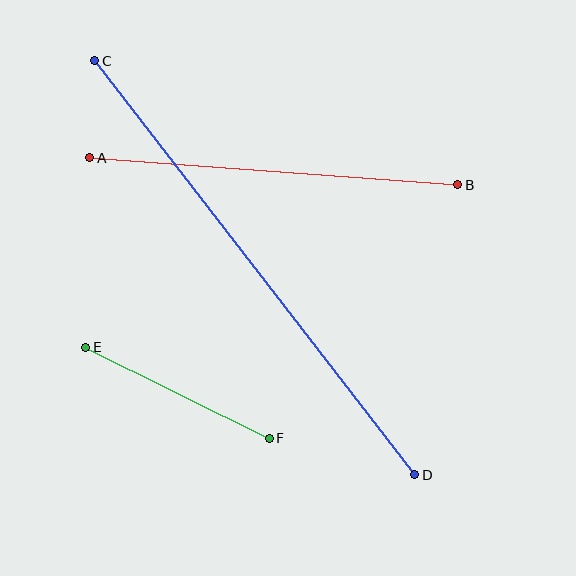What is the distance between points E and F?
The distance is approximately 205 pixels.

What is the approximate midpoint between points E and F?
The midpoint is at approximately (177, 393) pixels.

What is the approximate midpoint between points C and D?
The midpoint is at approximately (255, 268) pixels.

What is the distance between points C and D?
The distance is approximately 523 pixels.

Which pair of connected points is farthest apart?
Points C and D are farthest apart.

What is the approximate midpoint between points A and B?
The midpoint is at approximately (274, 171) pixels.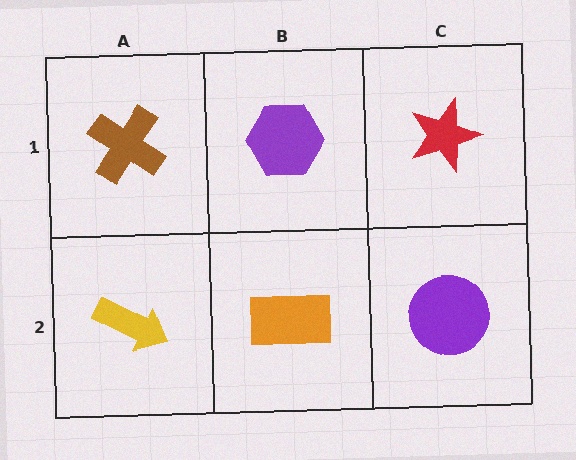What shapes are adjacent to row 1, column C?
A purple circle (row 2, column C), a purple hexagon (row 1, column B).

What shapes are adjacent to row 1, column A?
A yellow arrow (row 2, column A), a purple hexagon (row 1, column B).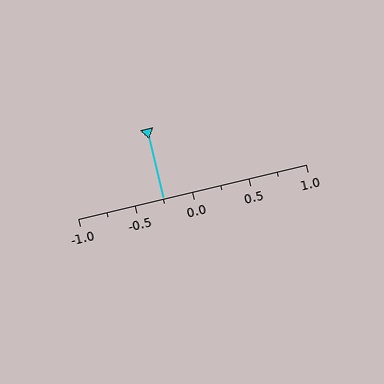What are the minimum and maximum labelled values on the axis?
The axis runs from -1.0 to 1.0.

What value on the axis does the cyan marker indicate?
The marker indicates approximately -0.25.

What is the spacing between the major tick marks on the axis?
The major ticks are spaced 0.5 apart.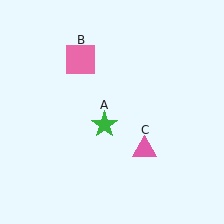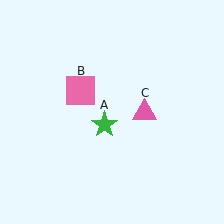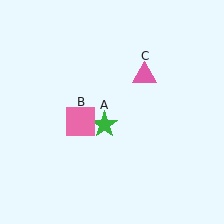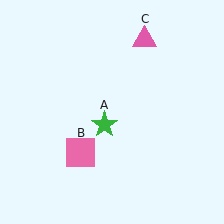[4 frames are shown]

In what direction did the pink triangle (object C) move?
The pink triangle (object C) moved up.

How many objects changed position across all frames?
2 objects changed position: pink square (object B), pink triangle (object C).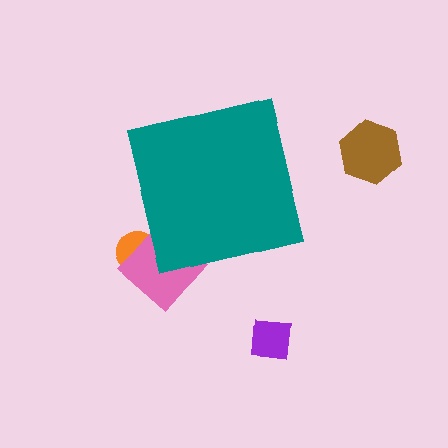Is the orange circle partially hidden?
Yes, the orange circle is partially hidden behind the teal square.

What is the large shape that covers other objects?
A teal square.